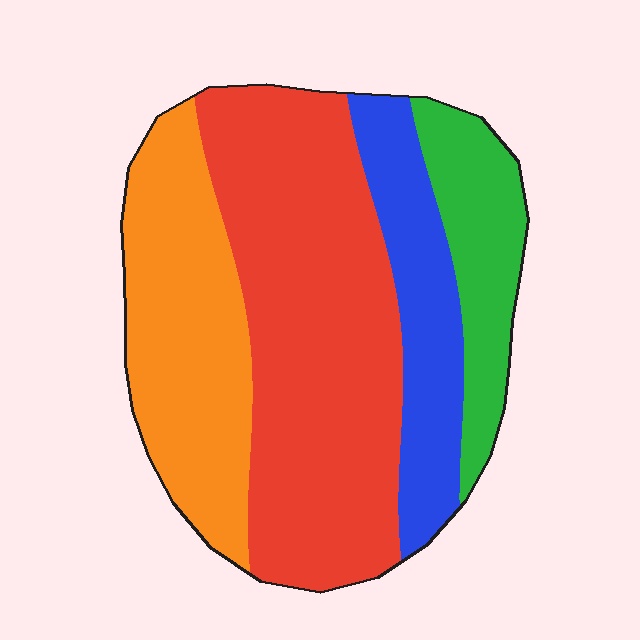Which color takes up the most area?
Red, at roughly 45%.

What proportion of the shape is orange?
Orange covers 25% of the shape.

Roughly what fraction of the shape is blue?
Blue takes up about one sixth (1/6) of the shape.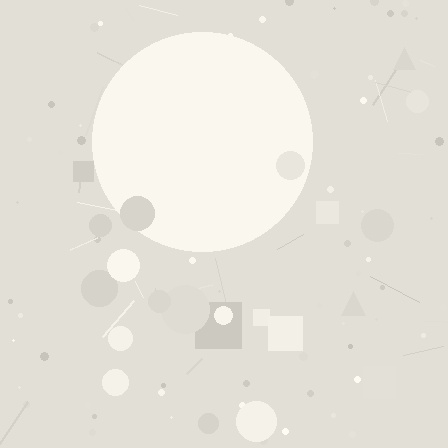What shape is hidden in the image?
A circle is hidden in the image.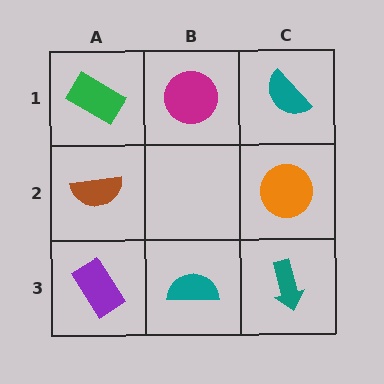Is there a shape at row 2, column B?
No, that cell is empty.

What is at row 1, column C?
A teal semicircle.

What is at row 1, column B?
A magenta circle.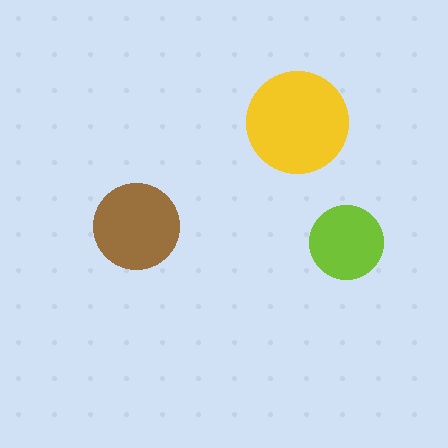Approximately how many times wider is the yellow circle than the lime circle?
About 1.5 times wider.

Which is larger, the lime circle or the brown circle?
The brown one.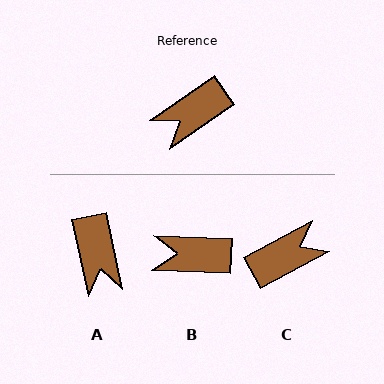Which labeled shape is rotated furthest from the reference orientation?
C, about 174 degrees away.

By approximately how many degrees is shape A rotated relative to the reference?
Approximately 67 degrees counter-clockwise.